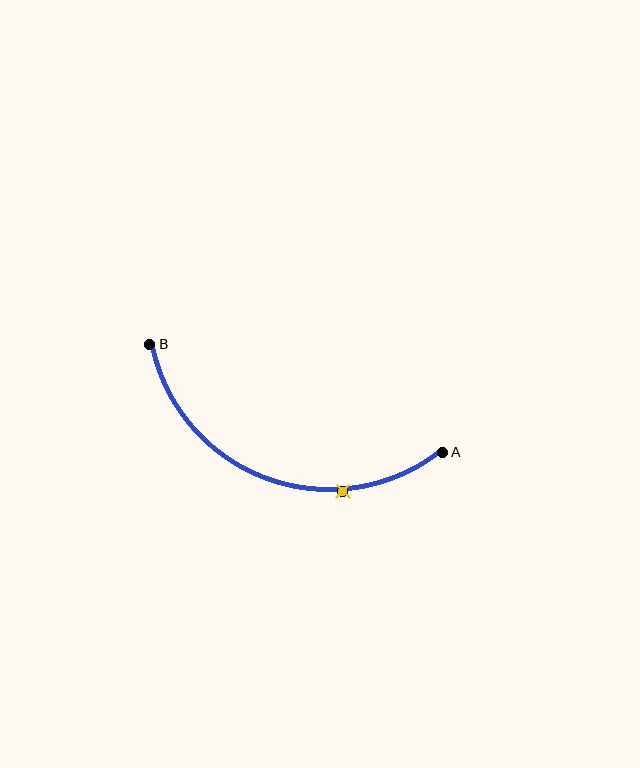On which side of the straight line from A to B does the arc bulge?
The arc bulges below the straight line connecting A and B.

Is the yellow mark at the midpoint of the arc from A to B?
No. The yellow mark lies on the arc but is closer to endpoint A. The arc midpoint would be at the point on the curve equidistant along the arc from both A and B.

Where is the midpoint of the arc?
The arc midpoint is the point on the curve farthest from the straight line joining A and B. It sits below that line.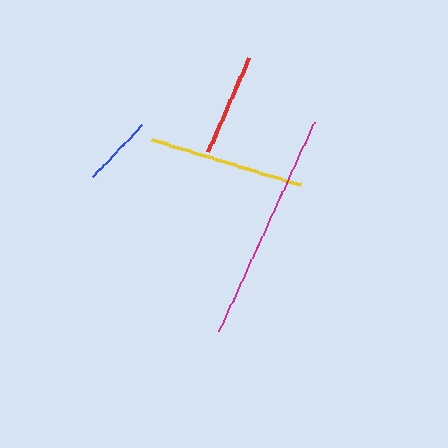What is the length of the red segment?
The red segment is approximately 103 pixels long.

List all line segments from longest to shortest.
From longest to shortest: magenta, yellow, red, blue.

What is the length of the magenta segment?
The magenta segment is approximately 229 pixels long.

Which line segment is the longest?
The magenta line is the longest at approximately 229 pixels.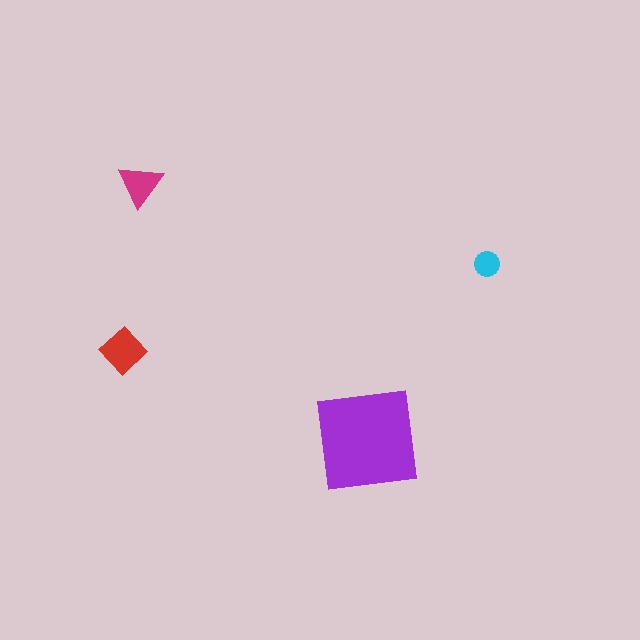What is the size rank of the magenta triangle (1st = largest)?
3rd.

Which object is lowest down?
The purple square is bottommost.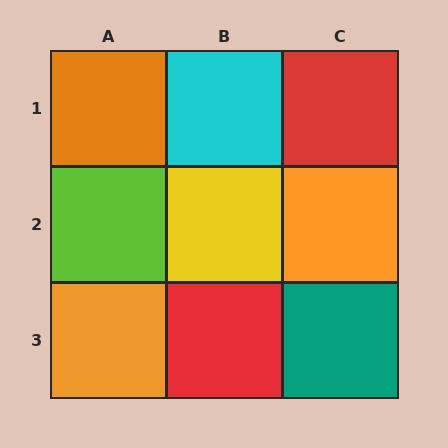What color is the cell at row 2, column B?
Yellow.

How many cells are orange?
3 cells are orange.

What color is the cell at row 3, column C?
Teal.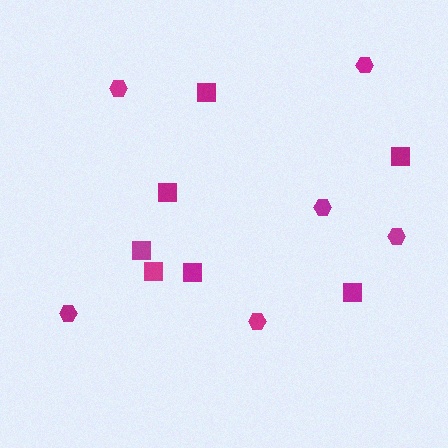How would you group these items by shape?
There are 2 groups: one group of squares (7) and one group of hexagons (6).